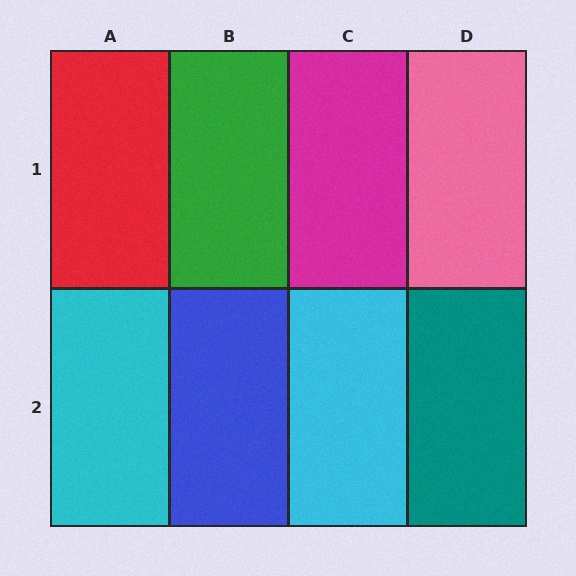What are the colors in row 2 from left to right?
Cyan, blue, cyan, teal.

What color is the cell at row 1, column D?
Pink.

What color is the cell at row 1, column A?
Red.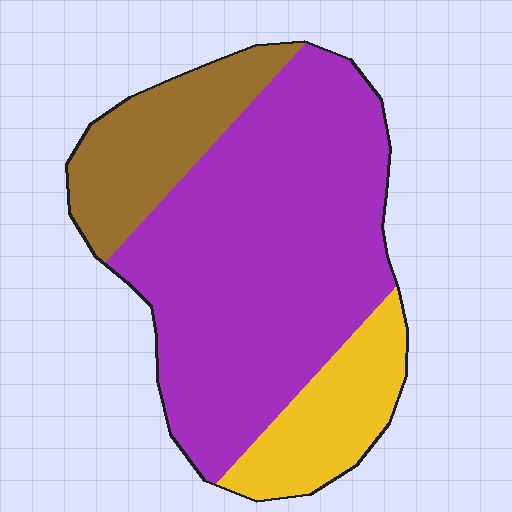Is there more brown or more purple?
Purple.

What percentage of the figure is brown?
Brown takes up about one fifth (1/5) of the figure.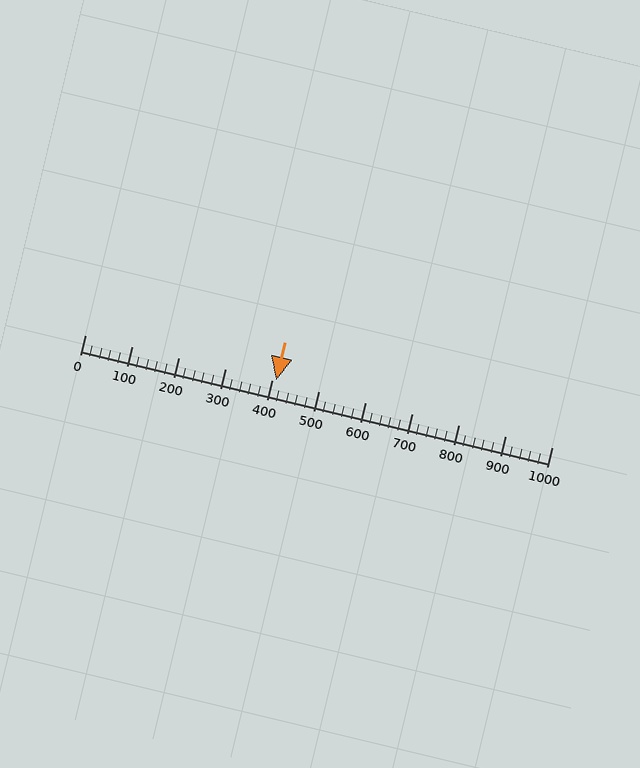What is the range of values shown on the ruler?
The ruler shows values from 0 to 1000.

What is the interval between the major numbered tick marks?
The major tick marks are spaced 100 units apart.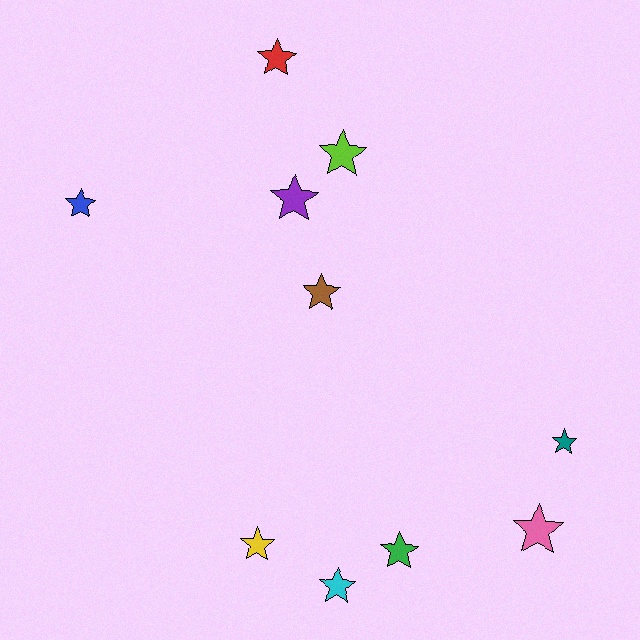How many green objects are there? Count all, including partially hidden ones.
There is 1 green object.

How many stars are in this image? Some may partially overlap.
There are 10 stars.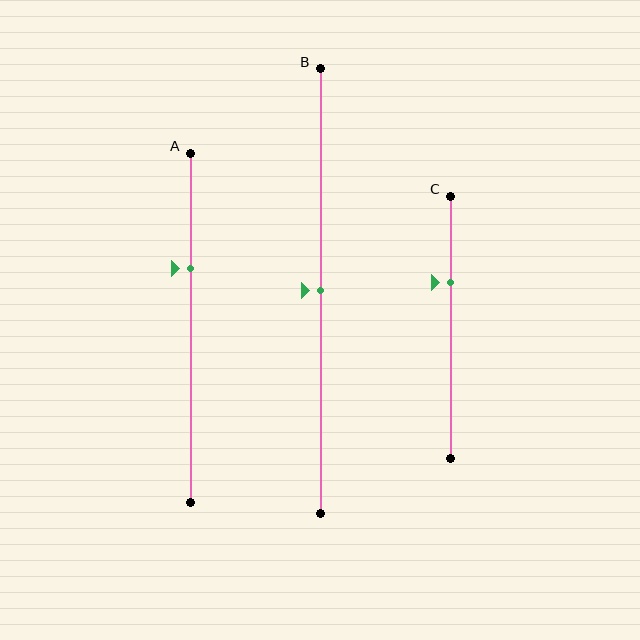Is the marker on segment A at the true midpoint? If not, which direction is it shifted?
No, the marker on segment A is shifted upward by about 17% of the segment length.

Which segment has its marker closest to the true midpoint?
Segment B has its marker closest to the true midpoint.